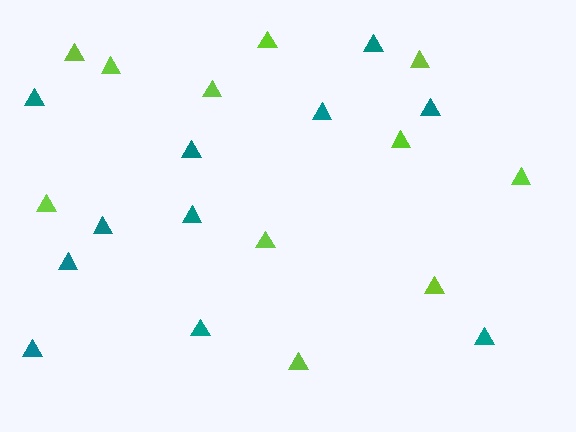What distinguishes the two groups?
There are 2 groups: one group of teal triangles (11) and one group of lime triangles (11).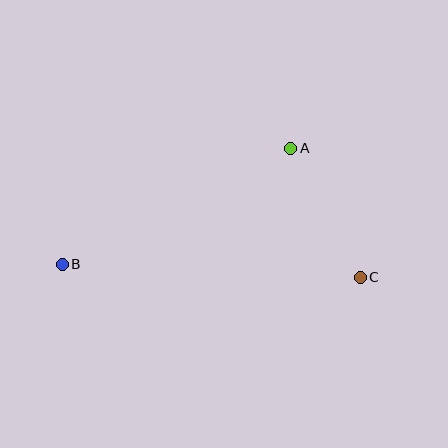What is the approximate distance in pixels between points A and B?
The distance between A and B is approximately 256 pixels.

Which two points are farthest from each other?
Points B and C are farthest from each other.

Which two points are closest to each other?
Points A and C are closest to each other.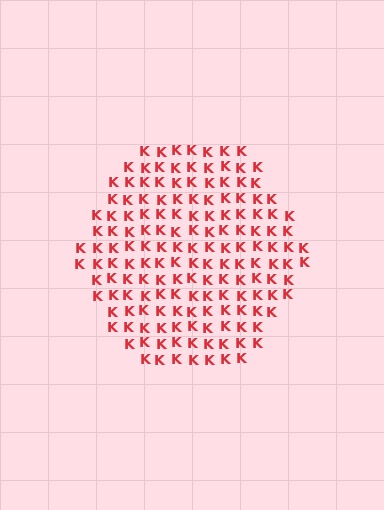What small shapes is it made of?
It is made of small letter K's.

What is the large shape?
The large shape is a hexagon.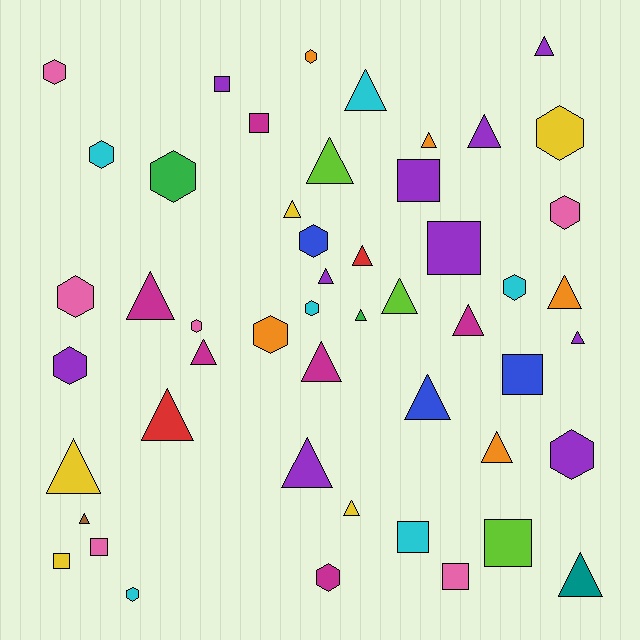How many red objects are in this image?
There are 2 red objects.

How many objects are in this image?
There are 50 objects.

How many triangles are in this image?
There are 24 triangles.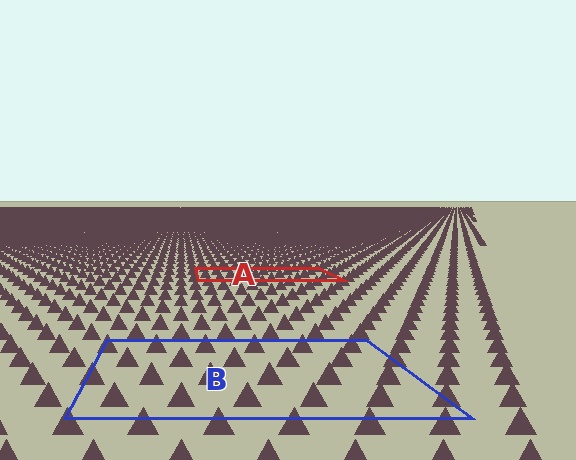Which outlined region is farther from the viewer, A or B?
Region A is farther from the viewer — the texture elements inside it appear smaller and more densely packed.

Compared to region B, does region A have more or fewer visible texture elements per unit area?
Region A has more texture elements per unit area — they are packed more densely because it is farther away.